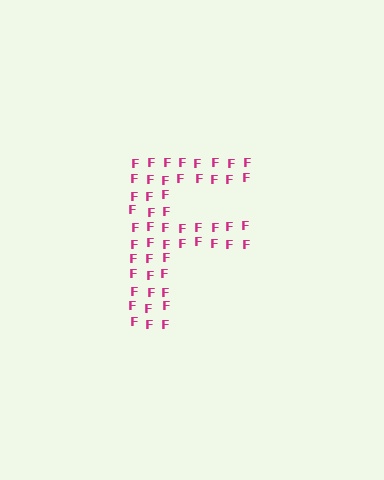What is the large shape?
The large shape is the letter F.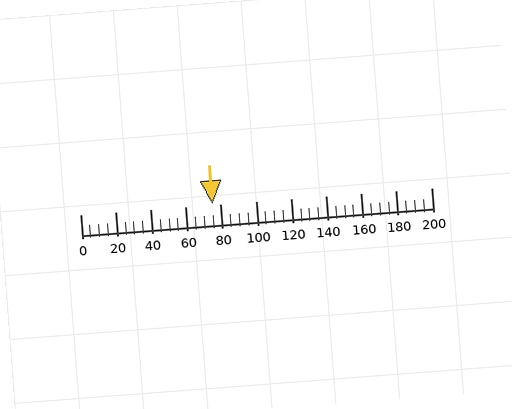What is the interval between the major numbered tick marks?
The major tick marks are spaced 20 units apart.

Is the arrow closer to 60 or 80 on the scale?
The arrow is closer to 80.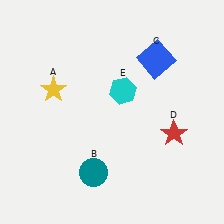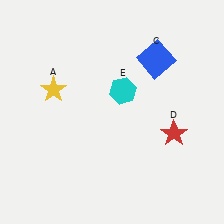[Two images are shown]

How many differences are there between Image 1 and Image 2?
There is 1 difference between the two images.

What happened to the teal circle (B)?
The teal circle (B) was removed in Image 2. It was in the bottom-left area of Image 1.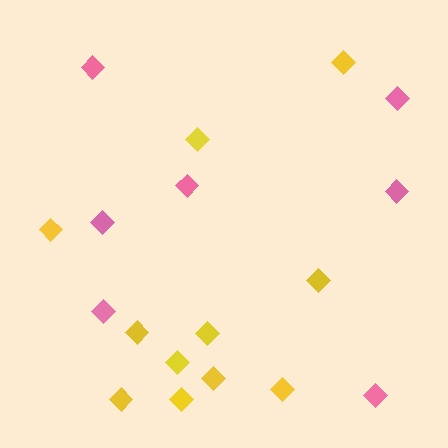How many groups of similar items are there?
There are 2 groups: one group of pink diamonds (7) and one group of yellow diamonds (11).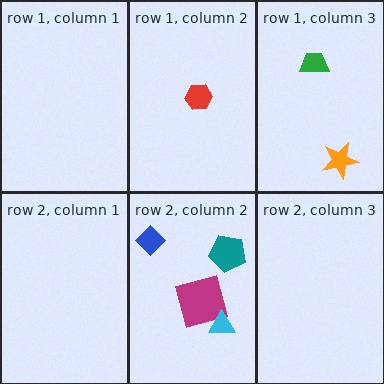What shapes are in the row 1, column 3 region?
The green trapezoid, the orange star.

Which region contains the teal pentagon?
The row 2, column 2 region.